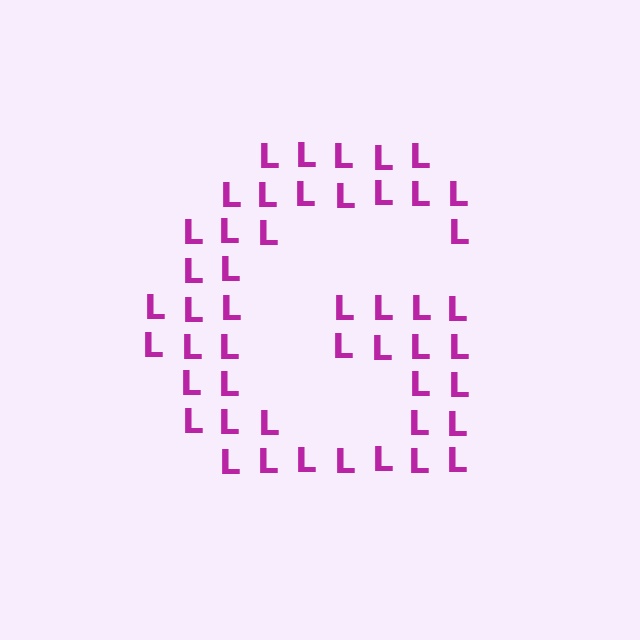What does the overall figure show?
The overall figure shows the letter G.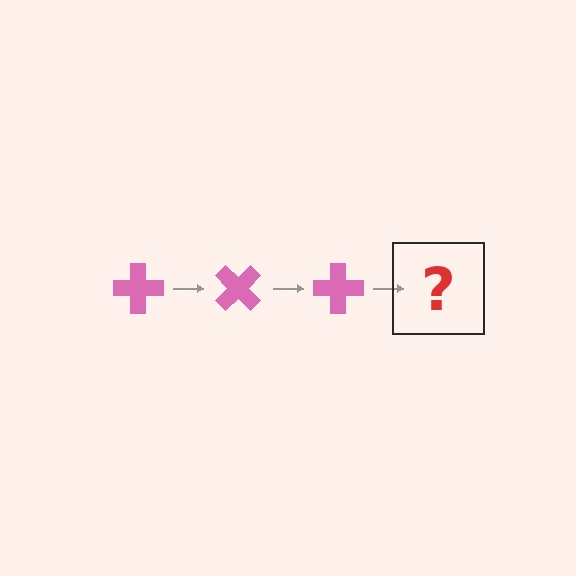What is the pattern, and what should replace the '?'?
The pattern is that the cross rotates 45 degrees each step. The '?' should be a pink cross rotated 135 degrees.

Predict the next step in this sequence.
The next step is a pink cross rotated 135 degrees.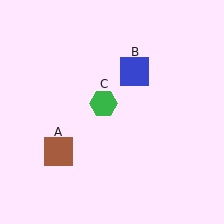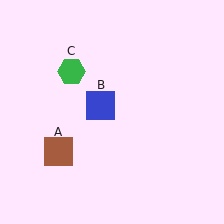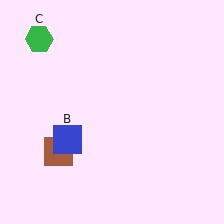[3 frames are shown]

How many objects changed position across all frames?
2 objects changed position: blue square (object B), green hexagon (object C).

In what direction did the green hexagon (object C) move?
The green hexagon (object C) moved up and to the left.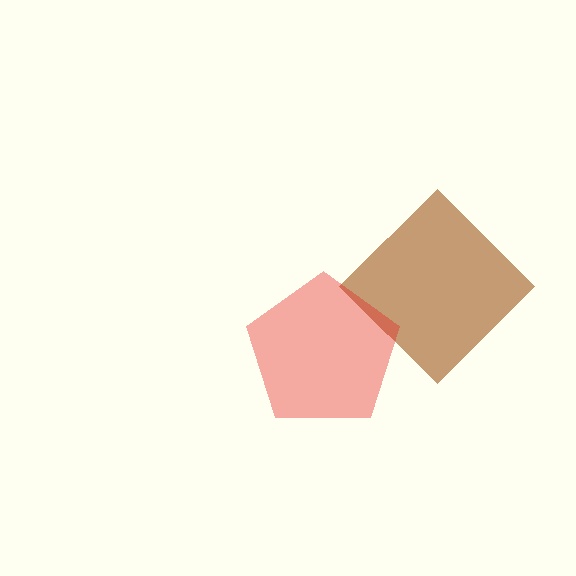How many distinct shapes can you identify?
There are 2 distinct shapes: a brown diamond, a red pentagon.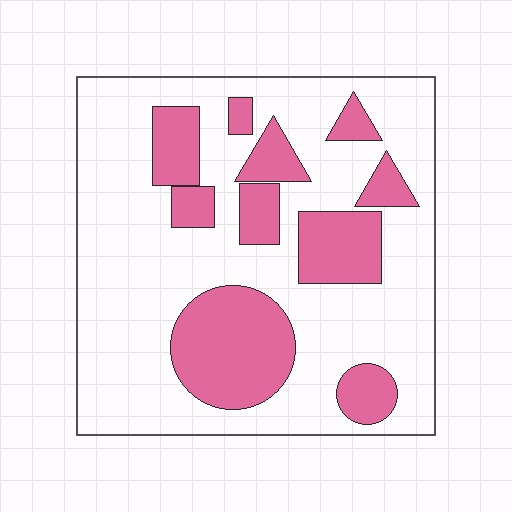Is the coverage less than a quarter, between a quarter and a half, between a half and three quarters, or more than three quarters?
Between a quarter and a half.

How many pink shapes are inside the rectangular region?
10.